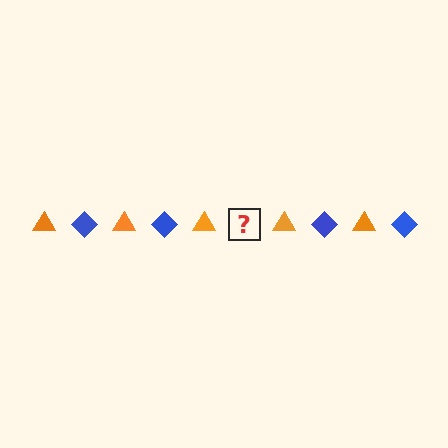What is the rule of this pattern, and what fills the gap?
The rule is that the pattern alternates between orange triangle and blue diamond. The gap should be filled with a blue diamond.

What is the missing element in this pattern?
The missing element is a blue diamond.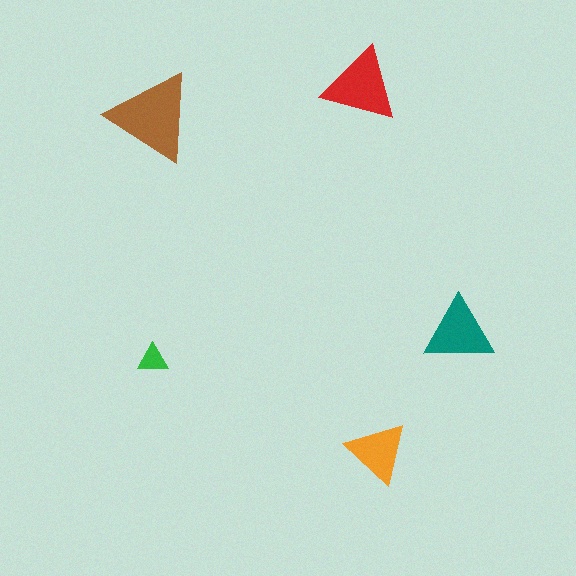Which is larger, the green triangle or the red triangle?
The red one.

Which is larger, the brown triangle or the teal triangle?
The brown one.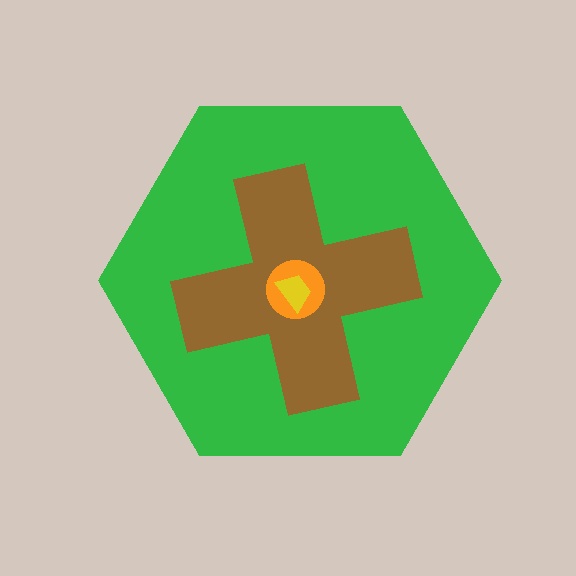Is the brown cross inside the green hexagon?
Yes.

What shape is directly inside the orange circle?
The yellow trapezoid.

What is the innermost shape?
The yellow trapezoid.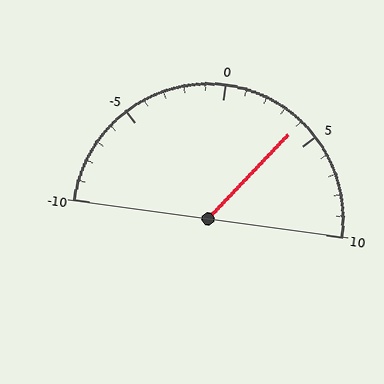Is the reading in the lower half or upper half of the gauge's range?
The reading is in the upper half of the range (-10 to 10).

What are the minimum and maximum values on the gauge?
The gauge ranges from -10 to 10.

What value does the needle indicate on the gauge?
The needle indicates approximately 4.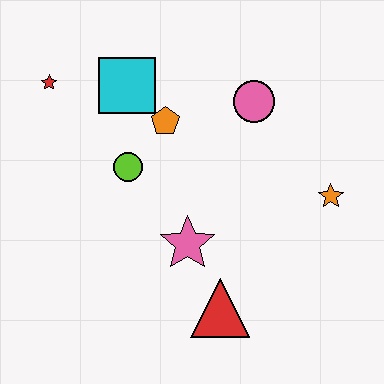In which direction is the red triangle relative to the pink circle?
The red triangle is below the pink circle.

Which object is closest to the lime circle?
The orange pentagon is closest to the lime circle.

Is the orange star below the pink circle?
Yes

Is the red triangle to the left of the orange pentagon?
No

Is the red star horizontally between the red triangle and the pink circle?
No